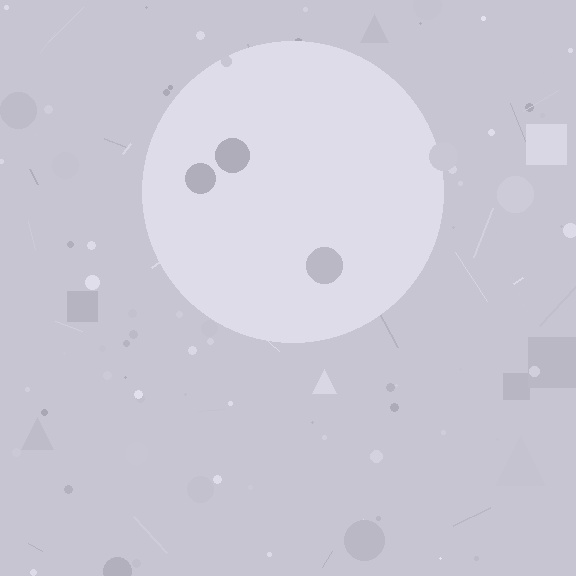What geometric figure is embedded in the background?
A circle is embedded in the background.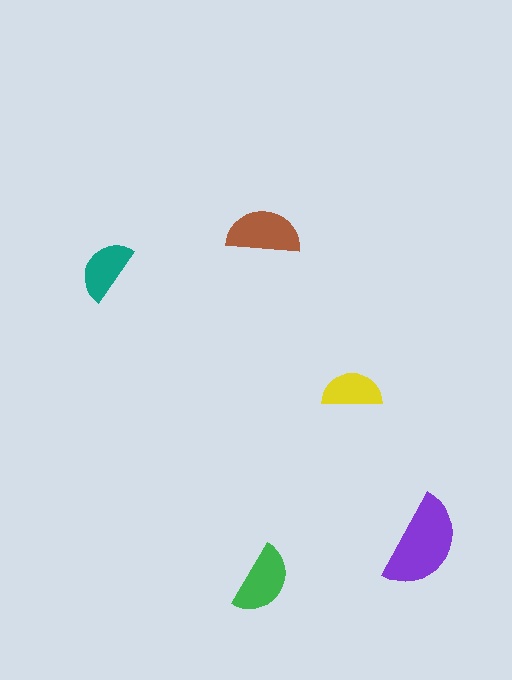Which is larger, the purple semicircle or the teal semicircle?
The purple one.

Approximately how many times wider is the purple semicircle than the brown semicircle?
About 1.5 times wider.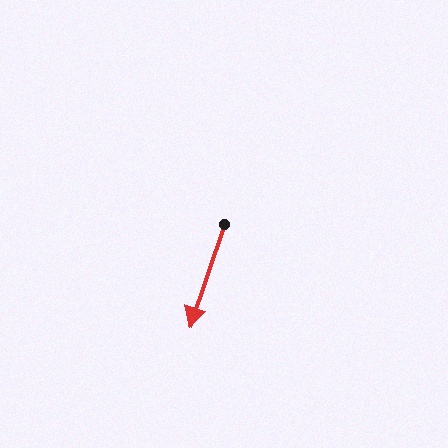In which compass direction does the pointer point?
South.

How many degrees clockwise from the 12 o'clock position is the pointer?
Approximately 199 degrees.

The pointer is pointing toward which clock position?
Roughly 7 o'clock.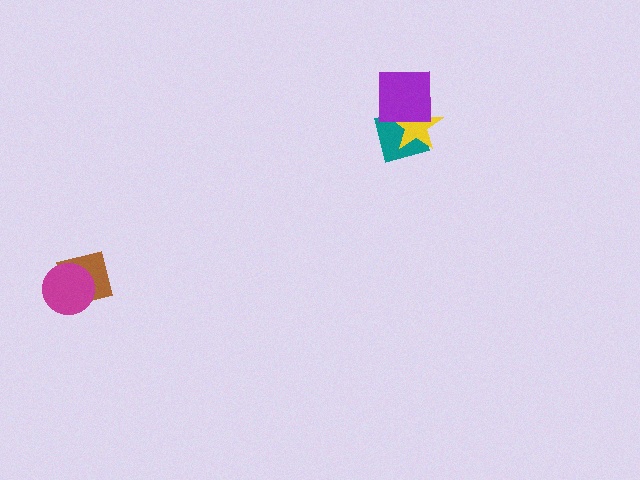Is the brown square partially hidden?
Yes, it is partially covered by another shape.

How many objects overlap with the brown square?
1 object overlaps with the brown square.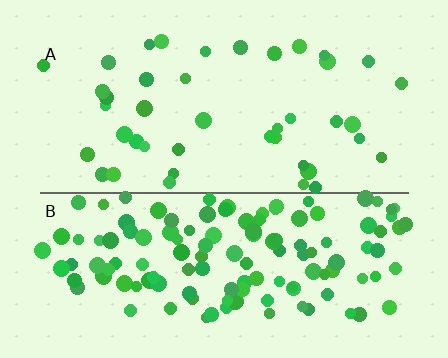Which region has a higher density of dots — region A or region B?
B (the bottom).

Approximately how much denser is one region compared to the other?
Approximately 3.2× — region B over region A.